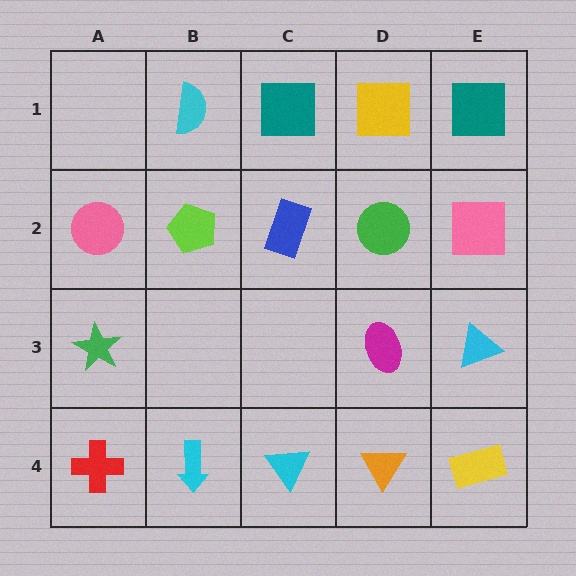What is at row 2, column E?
A pink square.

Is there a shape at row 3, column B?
No, that cell is empty.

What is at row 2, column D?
A green circle.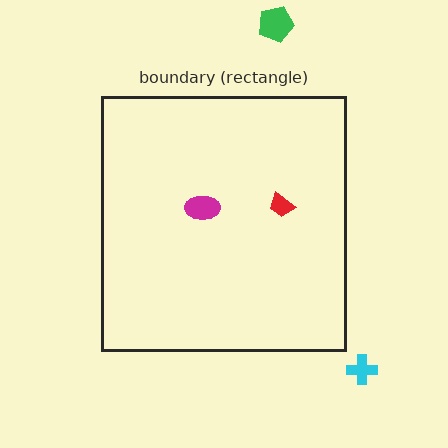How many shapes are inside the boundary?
2 inside, 2 outside.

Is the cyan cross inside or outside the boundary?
Outside.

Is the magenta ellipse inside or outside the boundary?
Inside.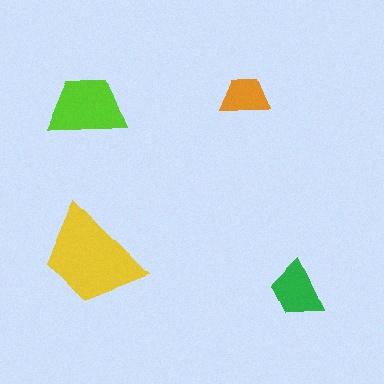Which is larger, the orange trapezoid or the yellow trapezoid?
The yellow one.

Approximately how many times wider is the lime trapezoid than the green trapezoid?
About 1.5 times wider.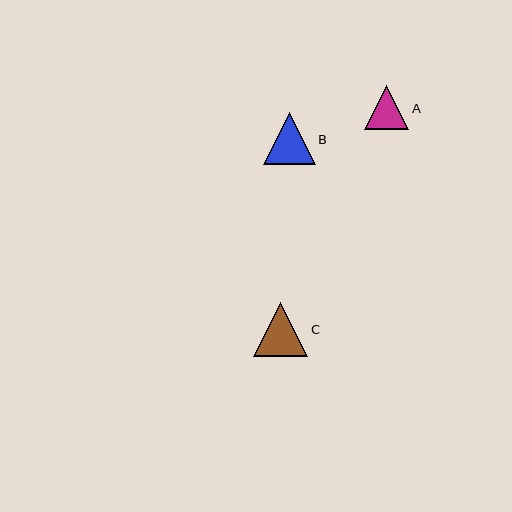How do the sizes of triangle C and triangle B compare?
Triangle C and triangle B are approximately the same size.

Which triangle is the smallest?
Triangle A is the smallest with a size of approximately 44 pixels.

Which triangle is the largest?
Triangle C is the largest with a size of approximately 54 pixels.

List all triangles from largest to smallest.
From largest to smallest: C, B, A.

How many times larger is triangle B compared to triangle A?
Triangle B is approximately 1.2 times the size of triangle A.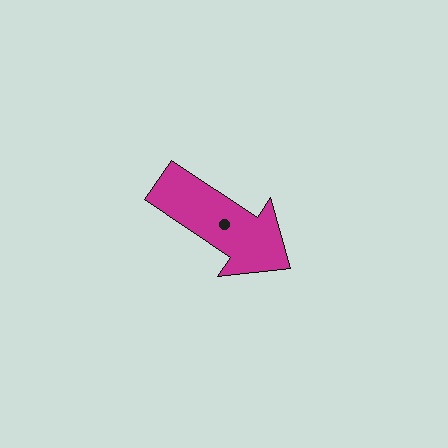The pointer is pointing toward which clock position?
Roughly 4 o'clock.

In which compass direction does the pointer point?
Southeast.